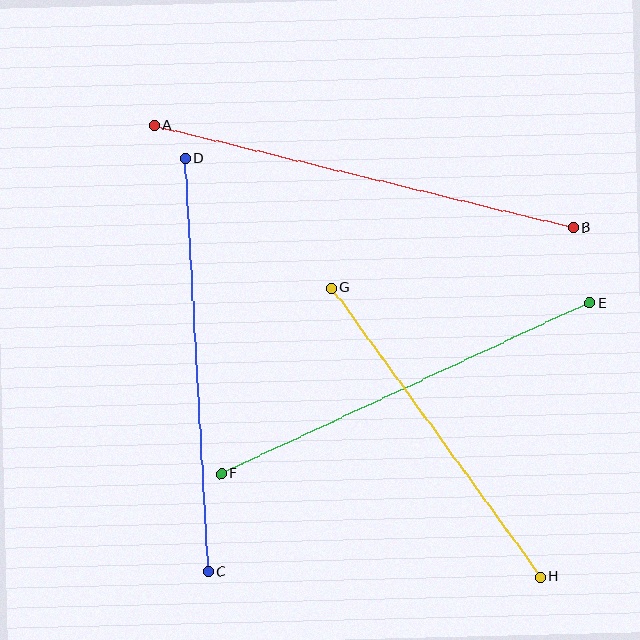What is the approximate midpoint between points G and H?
The midpoint is at approximately (436, 433) pixels.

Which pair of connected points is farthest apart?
Points A and B are farthest apart.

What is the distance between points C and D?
The distance is approximately 413 pixels.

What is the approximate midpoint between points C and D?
The midpoint is at approximately (197, 365) pixels.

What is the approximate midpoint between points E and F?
The midpoint is at approximately (405, 389) pixels.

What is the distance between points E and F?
The distance is approximately 406 pixels.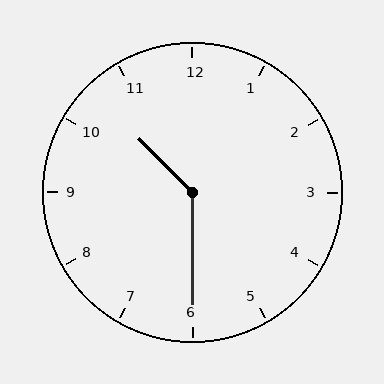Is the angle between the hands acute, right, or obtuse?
It is obtuse.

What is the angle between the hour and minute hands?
Approximately 135 degrees.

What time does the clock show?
10:30.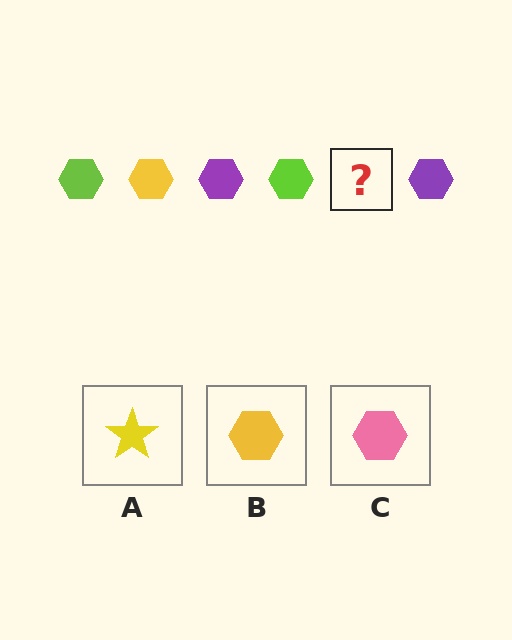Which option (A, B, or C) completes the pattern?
B.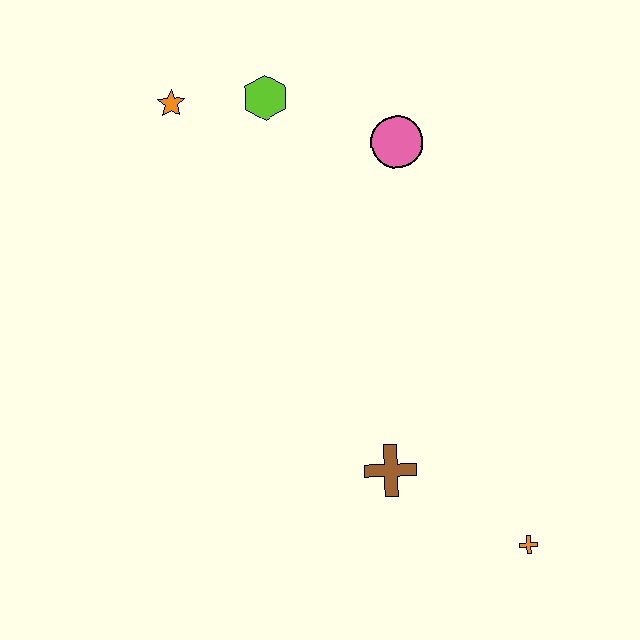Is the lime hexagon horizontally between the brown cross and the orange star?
Yes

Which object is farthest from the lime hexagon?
The orange cross is farthest from the lime hexagon.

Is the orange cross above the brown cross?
No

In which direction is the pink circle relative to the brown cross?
The pink circle is above the brown cross.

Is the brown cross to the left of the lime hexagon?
No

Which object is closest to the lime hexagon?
The orange star is closest to the lime hexagon.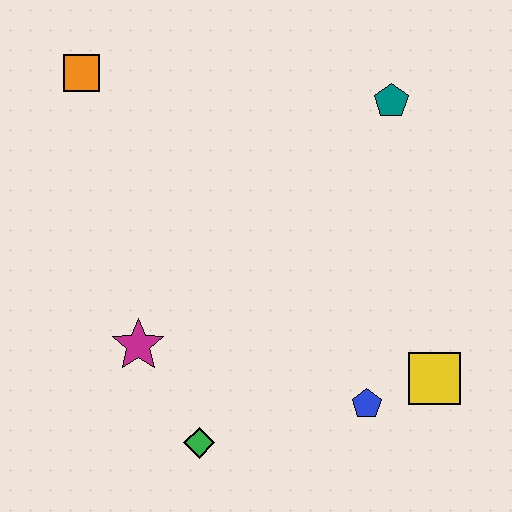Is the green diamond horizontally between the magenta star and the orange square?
No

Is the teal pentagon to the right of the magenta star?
Yes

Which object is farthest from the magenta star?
The teal pentagon is farthest from the magenta star.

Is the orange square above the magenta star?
Yes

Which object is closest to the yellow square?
The blue pentagon is closest to the yellow square.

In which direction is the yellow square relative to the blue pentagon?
The yellow square is to the right of the blue pentagon.